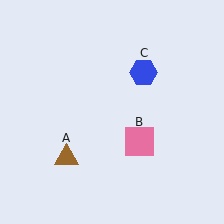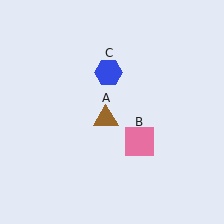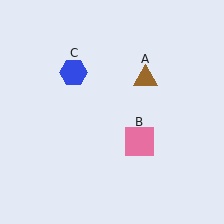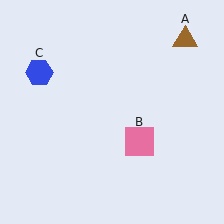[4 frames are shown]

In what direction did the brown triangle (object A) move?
The brown triangle (object A) moved up and to the right.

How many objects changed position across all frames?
2 objects changed position: brown triangle (object A), blue hexagon (object C).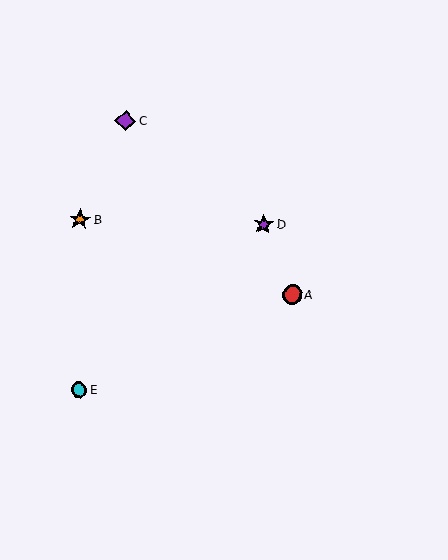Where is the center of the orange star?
The center of the orange star is at (80, 220).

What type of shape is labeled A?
Shape A is a red circle.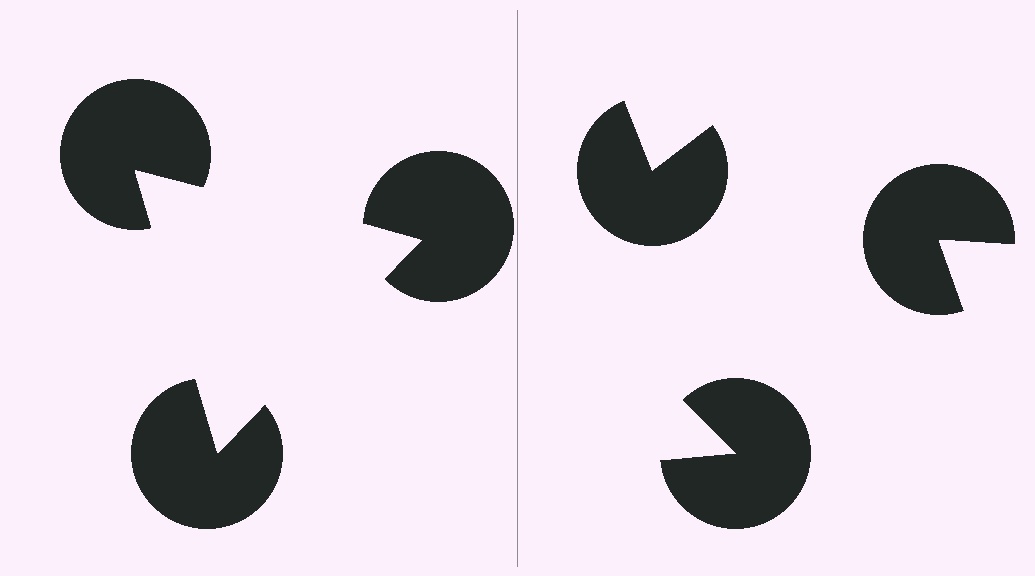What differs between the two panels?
The pac-man discs are positioned identically on both sides; only the wedge orientations differ. On the left they align to a triangle; on the right they are misaligned.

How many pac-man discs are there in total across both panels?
6 — 3 on each side.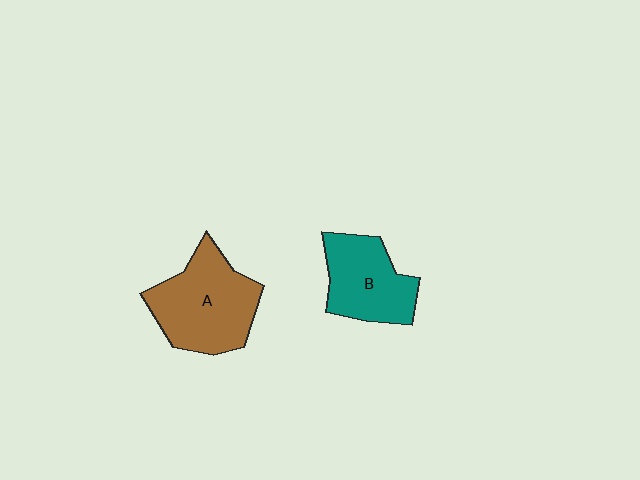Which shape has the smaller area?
Shape B (teal).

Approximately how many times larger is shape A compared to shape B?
Approximately 1.3 times.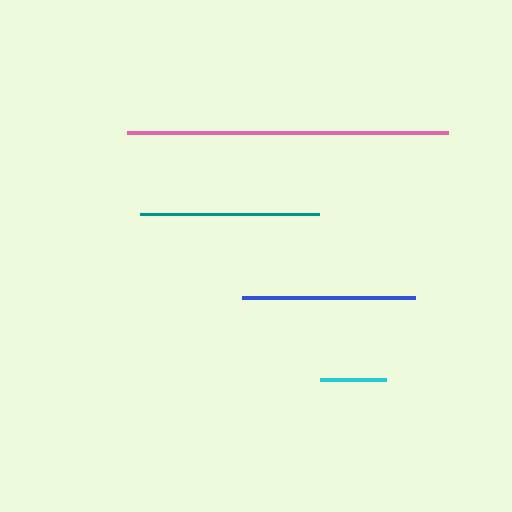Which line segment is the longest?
The pink line is the longest at approximately 321 pixels.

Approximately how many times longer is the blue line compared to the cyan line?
The blue line is approximately 2.6 times the length of the cyan line.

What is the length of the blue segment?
The blue segment is approximately 173 pixels long.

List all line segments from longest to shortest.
From longest to shortest: pink, teal, blue, cyan.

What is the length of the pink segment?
The pink segment is approximately 321 pixels long.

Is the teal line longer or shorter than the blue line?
The teal line is longer than the blue line.